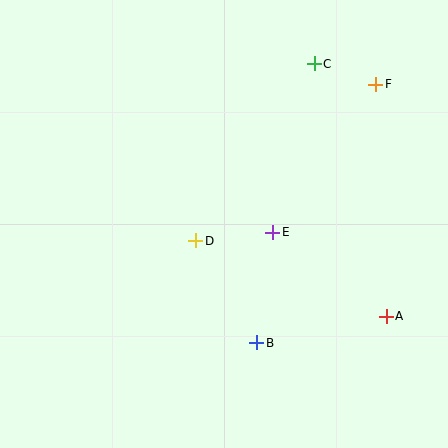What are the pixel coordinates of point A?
Point A is at (386, 316).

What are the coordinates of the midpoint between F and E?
The midpoint between F and E is at (324, 158).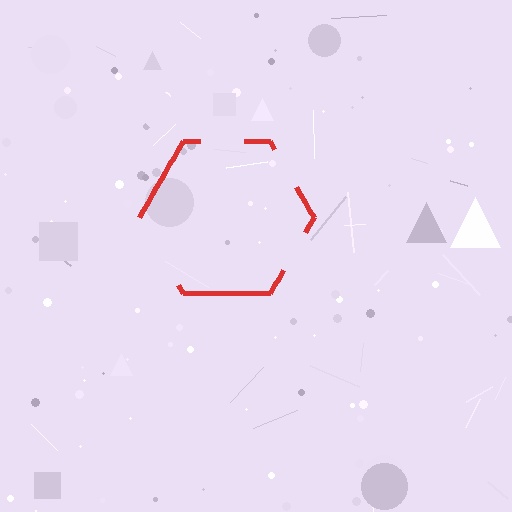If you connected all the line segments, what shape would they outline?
They would outline a hexagon.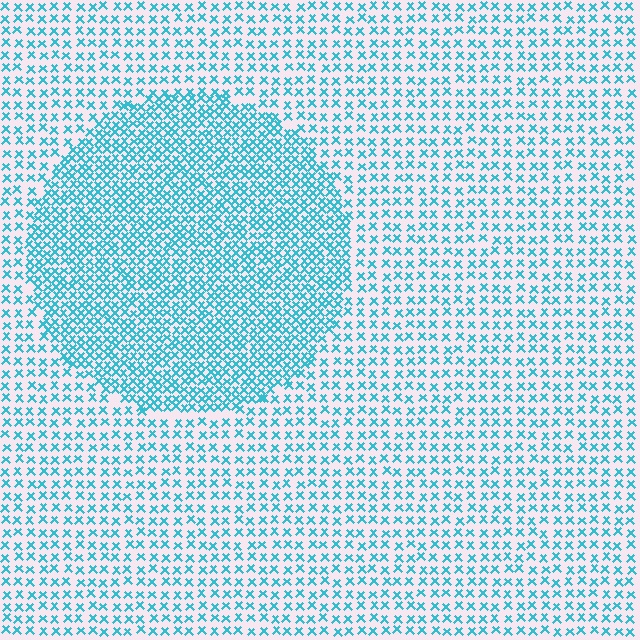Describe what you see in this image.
The image contains small cyan elements arranged at two different densities. A circle-shaped region is visible where the elements are more densely packed than the surrounding area.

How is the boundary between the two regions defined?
The boundary is defined by a change in element density (approximately 2.0x ratio). All elements are the same color, size, and shape.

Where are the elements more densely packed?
The elements are more densely packed inside the circle boundary.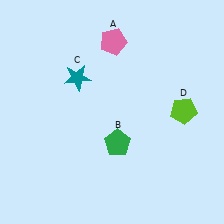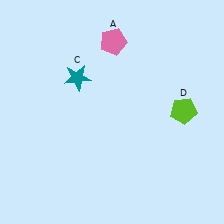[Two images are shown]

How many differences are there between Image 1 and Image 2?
There is 1 difference between the two images.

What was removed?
The green pentagon (B) was removed in Image 2.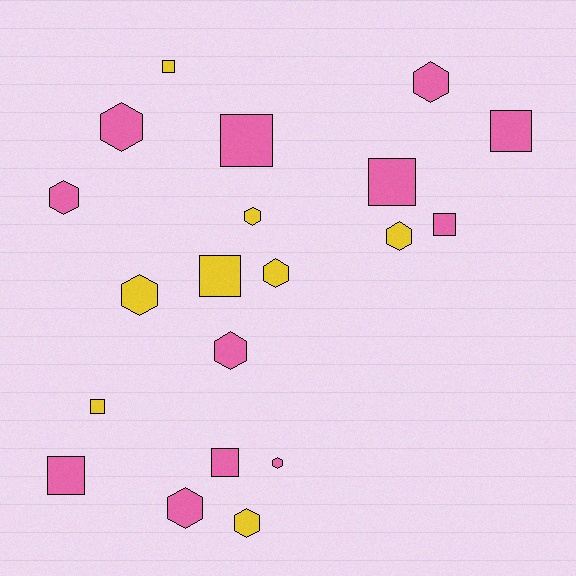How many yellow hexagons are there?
There are 5 yellow hexagons.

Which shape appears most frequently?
Hexagon, with 11 objects.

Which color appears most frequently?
Pink, with 12 objects.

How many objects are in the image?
There are 20 objects.